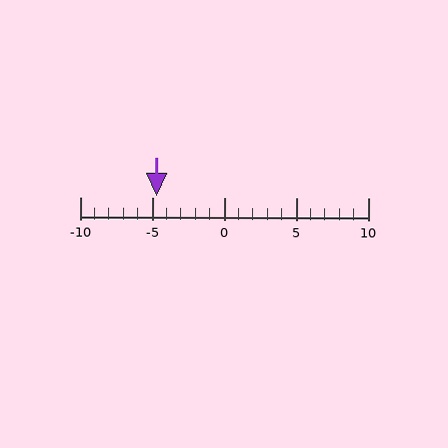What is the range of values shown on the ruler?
The ruler shows values from -10 to 10.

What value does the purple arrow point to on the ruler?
The purple arrow points to approximately -5.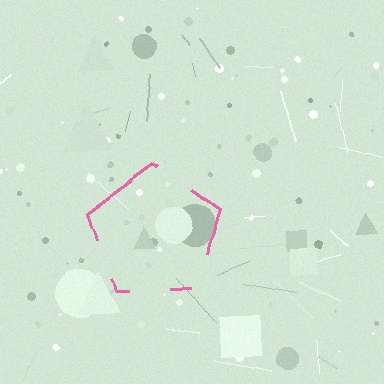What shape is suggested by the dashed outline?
The dashed outline suggests a pentagon.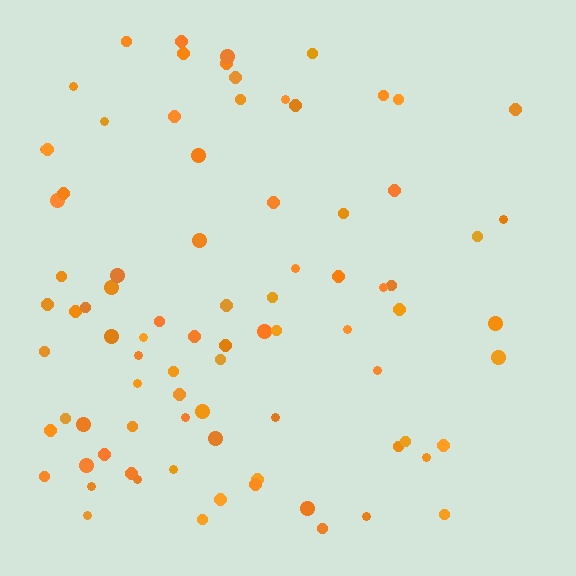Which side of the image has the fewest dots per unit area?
The right.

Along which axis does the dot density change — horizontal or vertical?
Horizontal.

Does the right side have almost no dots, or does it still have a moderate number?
Still a moderate number, just noticeably fewer than the left.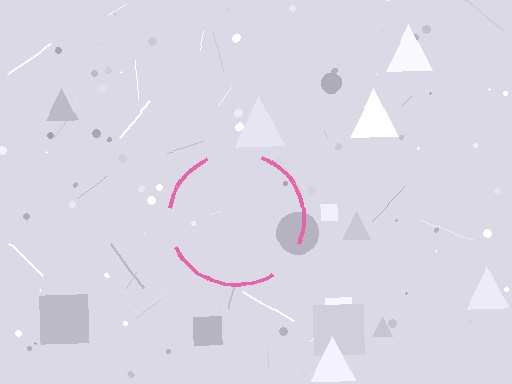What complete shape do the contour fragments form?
The contour fragments form a circle.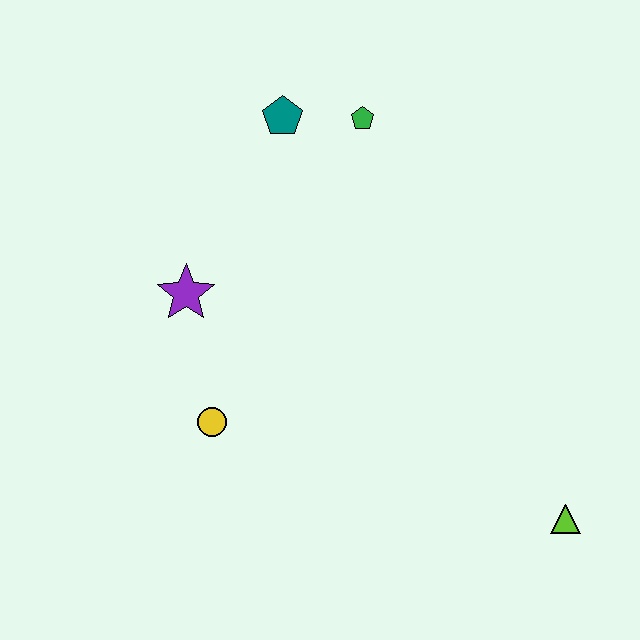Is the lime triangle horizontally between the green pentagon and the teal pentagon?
No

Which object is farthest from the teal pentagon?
The lime triangle is farthest from the teal pentagon.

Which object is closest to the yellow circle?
The purple star is closest to the yellow circle.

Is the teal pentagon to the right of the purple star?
Yes